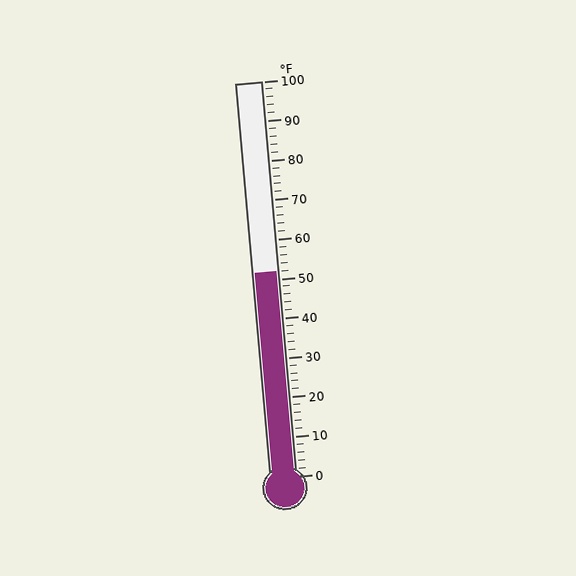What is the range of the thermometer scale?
The thermometer scale ranges from 0°F to 100°F.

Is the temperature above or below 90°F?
The temperature is below 90°F.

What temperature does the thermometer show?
The thermometer shows approximately 52°F.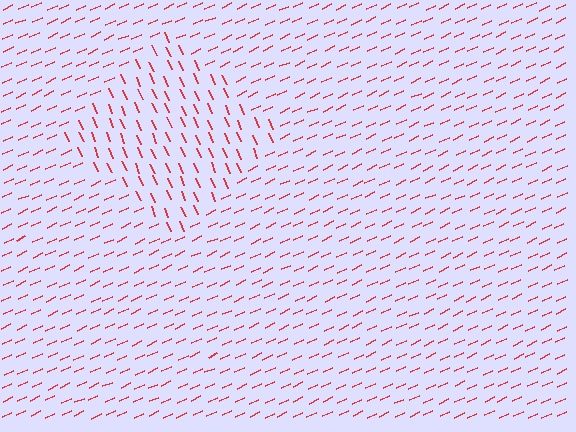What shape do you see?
I see a diamond.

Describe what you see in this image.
The image is filled with small red line segments. A diamond region in the image has lines oriented differently from the surrounding lines, creating a visible texture boundary.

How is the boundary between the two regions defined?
The boundary is defined purely by a change in line orientation (approximately 89 degrees difference). All lines are the same color and thickness.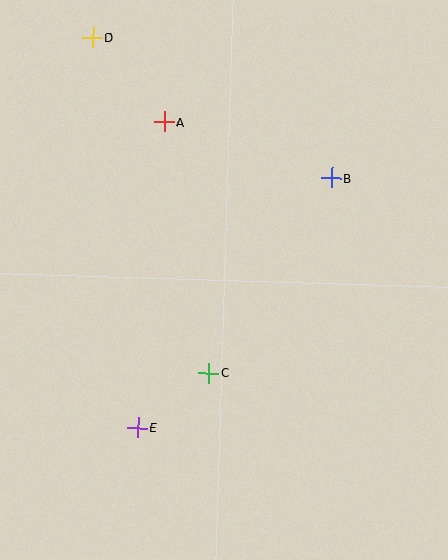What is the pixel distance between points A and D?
The distance between A and D is 111 pixels.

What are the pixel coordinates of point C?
Point C is at (209, 373).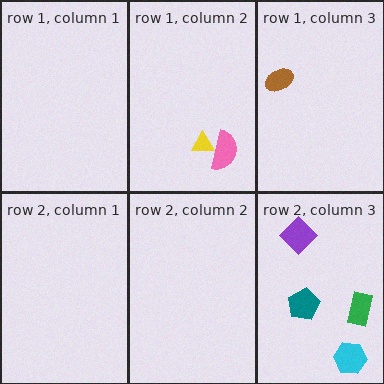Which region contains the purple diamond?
The row 2, column 3 region.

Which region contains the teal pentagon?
The row 2, column 3 region.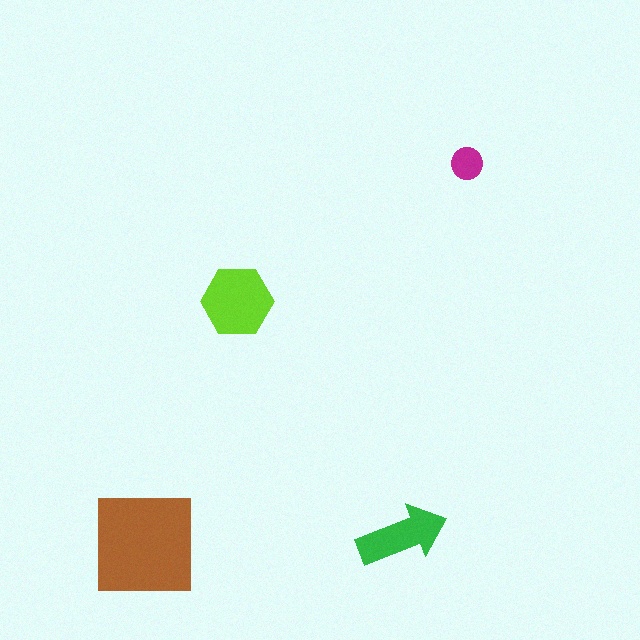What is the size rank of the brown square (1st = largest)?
1st.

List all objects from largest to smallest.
The brown square, the lime hexagon, the green arrow, the magenta circle.